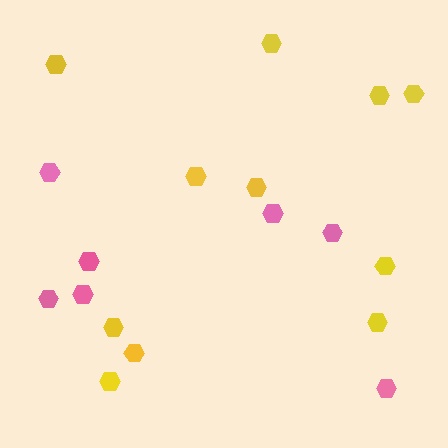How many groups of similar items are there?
There are 2 groups: one group of pink hexagons (7) and one group of yellow hexagons (11).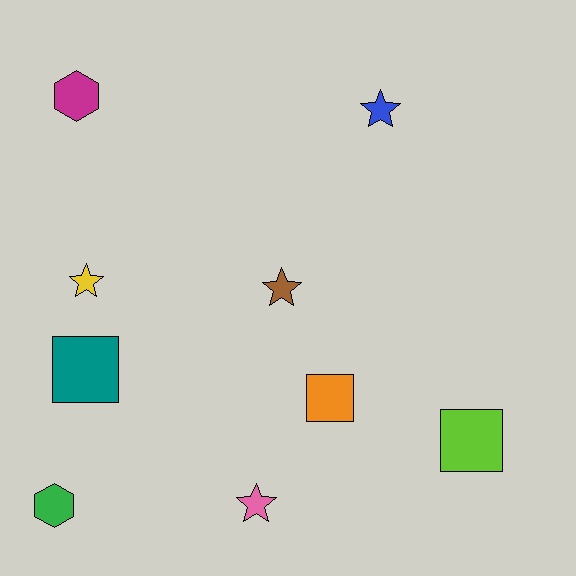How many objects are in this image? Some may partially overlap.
There are 9 objects.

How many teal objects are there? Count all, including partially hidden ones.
There is 1 teal object.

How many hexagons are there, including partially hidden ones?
There are 2 hexagons.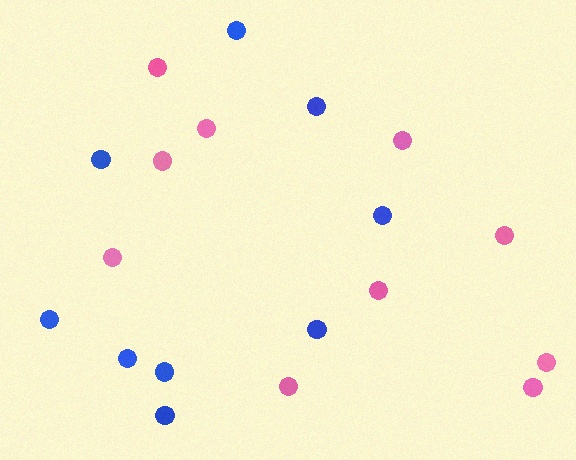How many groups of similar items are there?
There are 2 groups: one group of pink circles (10) and one group of blue circles (9).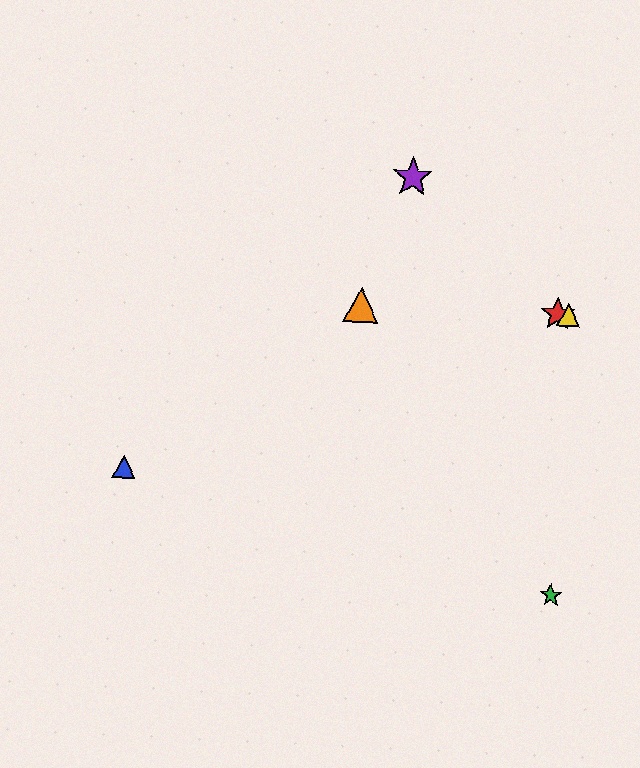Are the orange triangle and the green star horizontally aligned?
No, the orange triangle is at y≈305 and the green star is at y≈595.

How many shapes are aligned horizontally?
3 shapes (the red star, the yellow triangle, the orange triangle) are aligned horizontally.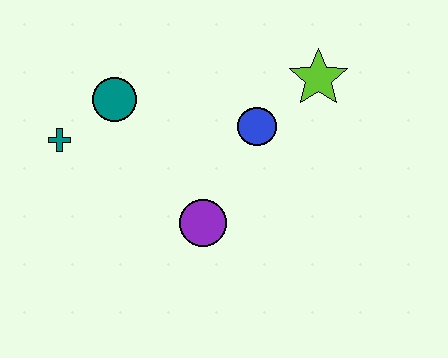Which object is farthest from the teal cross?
The lime star is farthest from the teal cross.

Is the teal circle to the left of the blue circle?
Yes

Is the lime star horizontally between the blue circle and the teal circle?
No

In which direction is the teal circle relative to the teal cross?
The teal circle is to the right of the teal cross.